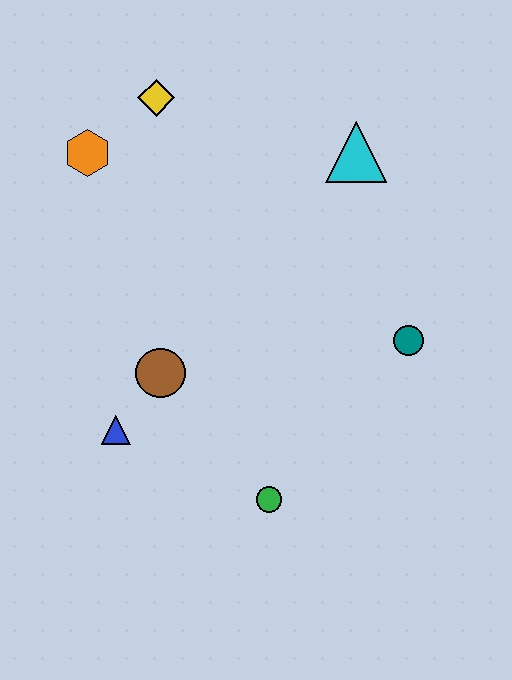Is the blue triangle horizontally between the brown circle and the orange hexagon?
Yes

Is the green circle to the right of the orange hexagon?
Yes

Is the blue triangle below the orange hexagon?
Yes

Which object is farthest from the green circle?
The yellow diamond is farthest from the green circle.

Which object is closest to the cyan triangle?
The teal circle is closest to the cyan triangle.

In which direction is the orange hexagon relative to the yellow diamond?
The orange hexagon is to the left of the yellow diamond.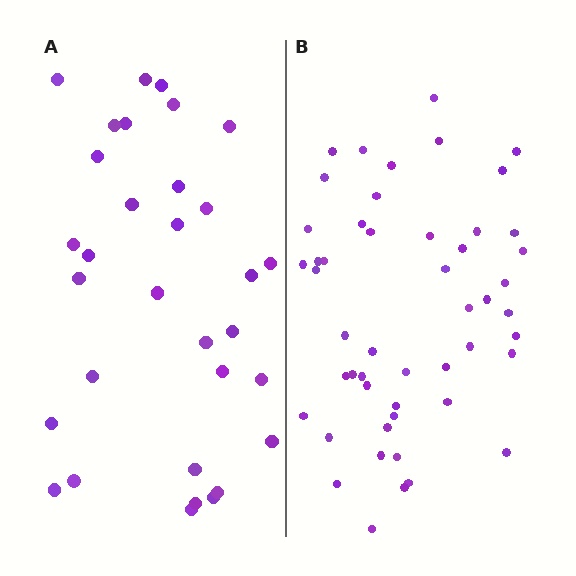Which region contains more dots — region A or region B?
Region B (the right region) has more dots.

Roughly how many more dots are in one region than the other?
Region B has approximately 20 more dots than region A.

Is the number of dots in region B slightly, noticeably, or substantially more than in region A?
Region B has substantially more. The ratio is roughly 1.6 to 1.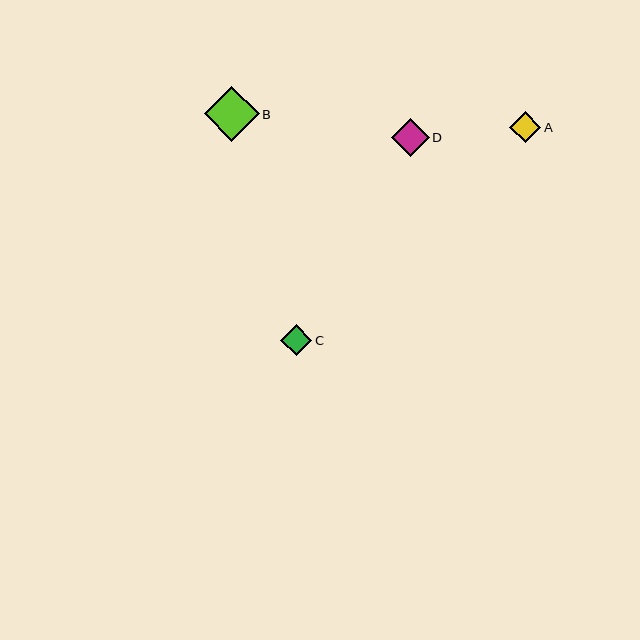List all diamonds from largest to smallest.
From largest to smallest: B, D, A, C.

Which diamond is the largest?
Diamond B is the largest with a size of approximately 55 pixels.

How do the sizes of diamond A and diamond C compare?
Diamond A and diamond C are approximately the same size.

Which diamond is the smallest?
Diamond C is the smallest with a size of approximately 31 pixels.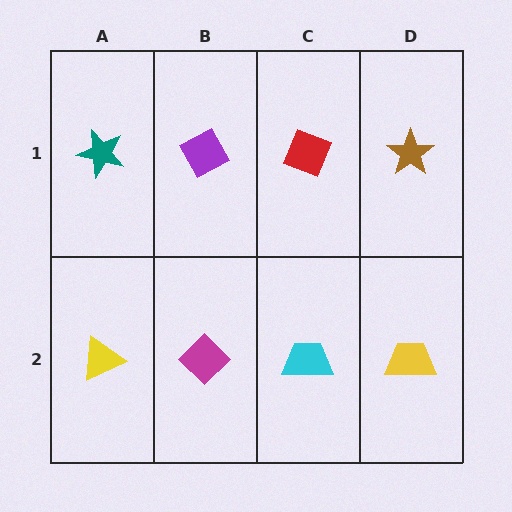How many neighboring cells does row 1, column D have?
2.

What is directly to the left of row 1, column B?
A teal star.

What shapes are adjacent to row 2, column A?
A teal star (row 1, column A), a magenta diamond (row 2, column B).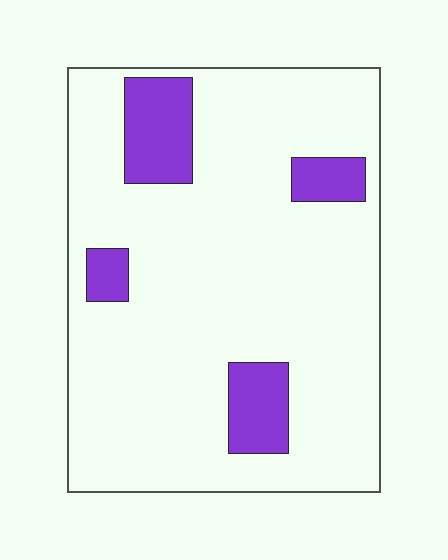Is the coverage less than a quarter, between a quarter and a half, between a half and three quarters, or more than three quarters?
Less than a quarter.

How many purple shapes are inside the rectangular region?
4.